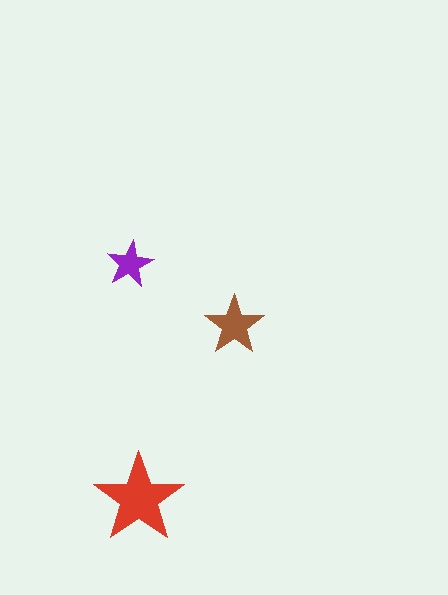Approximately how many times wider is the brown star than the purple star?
About 1.5 times wider.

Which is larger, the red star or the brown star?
The red one.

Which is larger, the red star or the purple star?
The red one.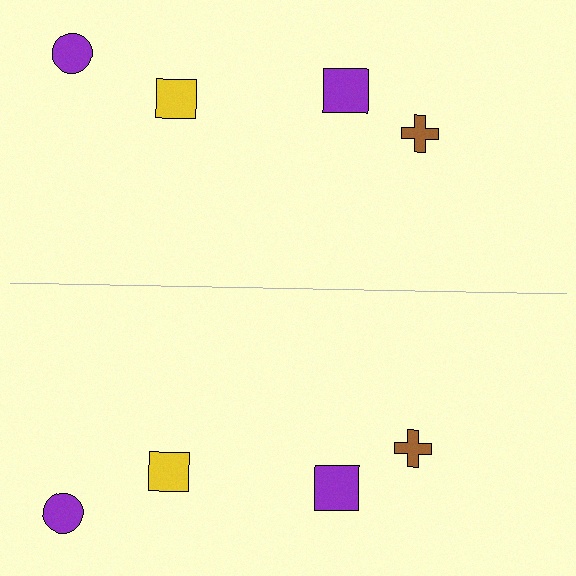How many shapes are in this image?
There are 8 shapes in this image.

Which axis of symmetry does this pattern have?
The pattern has a horizontal axis of symmetry running through the center of the image.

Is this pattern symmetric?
Yes, this pattern has bilateral (reflection) symmetry.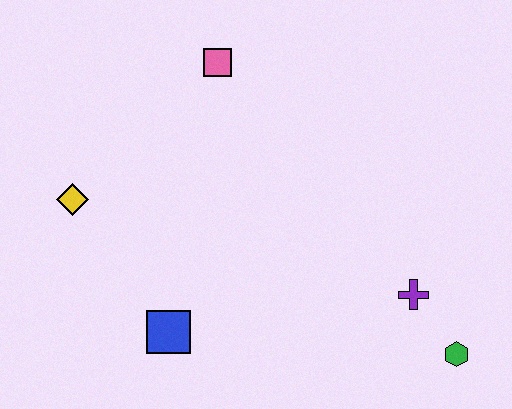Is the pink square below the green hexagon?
No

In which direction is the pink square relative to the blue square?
The pink square is above the blue square.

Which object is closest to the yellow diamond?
The blue square is closest to the yellow diamond.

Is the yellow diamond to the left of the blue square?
Yes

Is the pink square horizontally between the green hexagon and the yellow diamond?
Yes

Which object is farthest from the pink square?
The green hexagon is farthest from the pink square.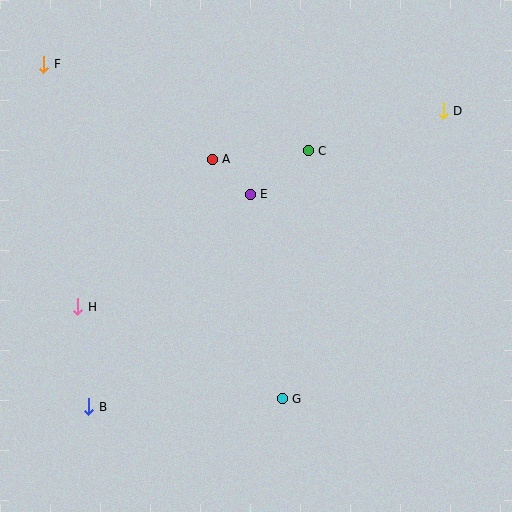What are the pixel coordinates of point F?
Point F is at (44, 65).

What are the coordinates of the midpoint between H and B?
The midpoint between H and B is at (83, 357).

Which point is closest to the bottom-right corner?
Point G is closest to the bottom-right corner.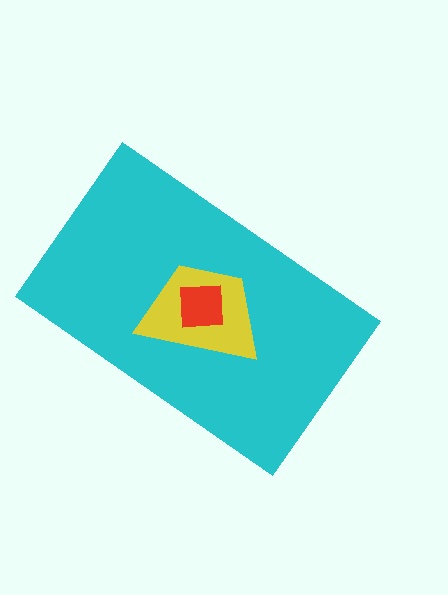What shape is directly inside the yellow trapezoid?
The red square.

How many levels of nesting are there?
3.